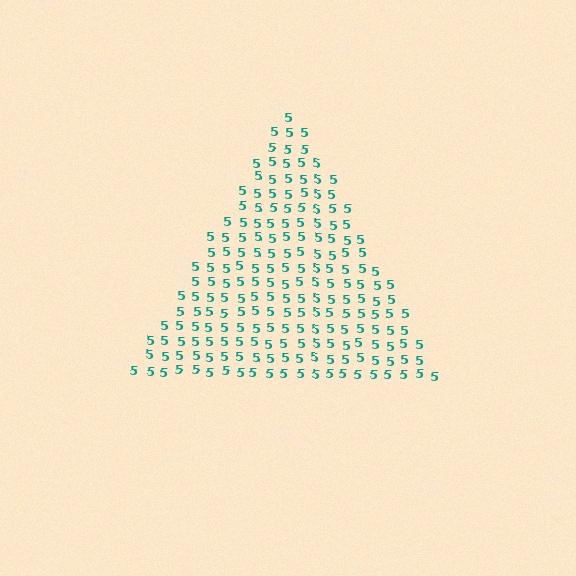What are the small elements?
The small elements are digit 5's.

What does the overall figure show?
The overall figure shows a triangle.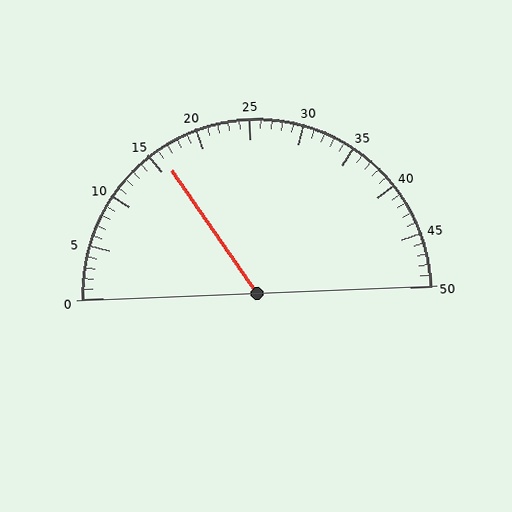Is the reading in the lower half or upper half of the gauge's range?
The reading is in the lower half of the range (0 to 50).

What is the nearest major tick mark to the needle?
The nearest major tick mark is 15.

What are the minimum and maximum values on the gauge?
The gauge ranges from 0 to 50.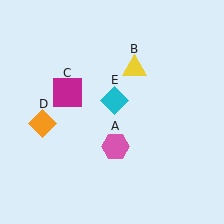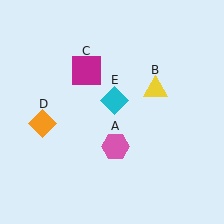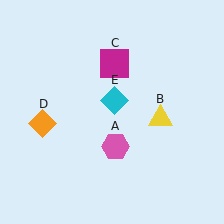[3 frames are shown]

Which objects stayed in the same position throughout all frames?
Pink hexagon (object A) and orange diamond (object D) and cyan diamond (object E) remained stationary.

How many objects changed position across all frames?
2 objects changed position: yellow triangle (object B), magenta square (object C).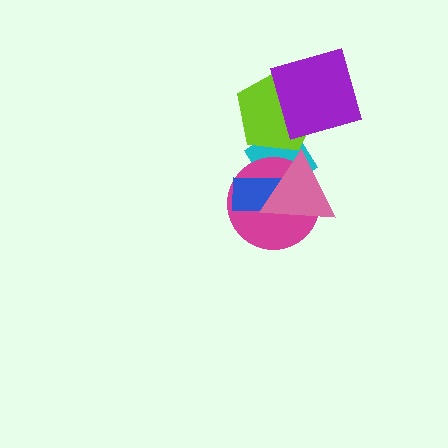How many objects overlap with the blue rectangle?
3 objects overlap with the blue rectangle.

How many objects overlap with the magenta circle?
3 objects overlap with the magenta circle.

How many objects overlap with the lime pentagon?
2 objects overlap with the lime pentagon.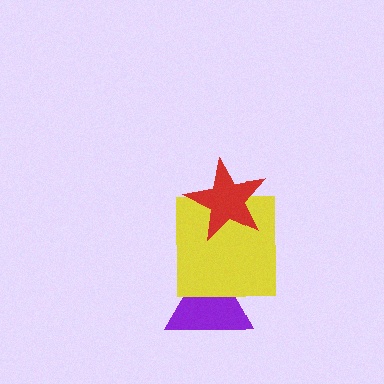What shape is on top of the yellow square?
The red star is on top of the yellow square.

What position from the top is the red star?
The red star is 1st from the top.